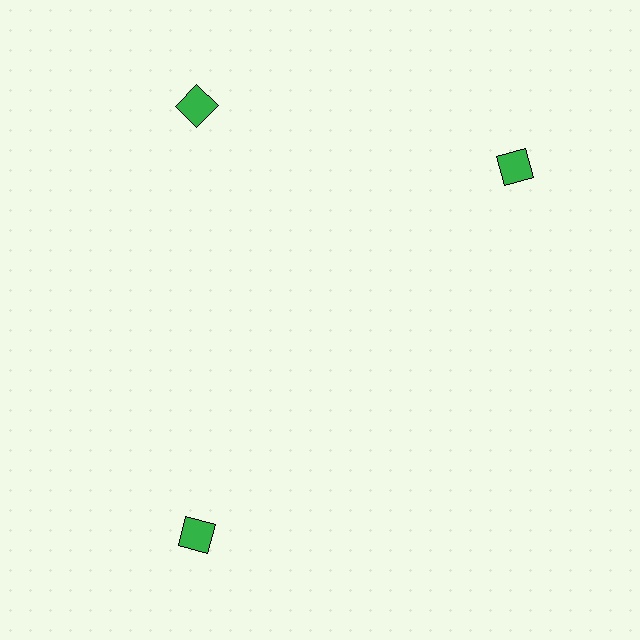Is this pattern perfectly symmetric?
No. The 3 green squares are arranged in a ring, but one element near the 3 o'clock position is rotated out of alignment along the ring, breaking the 3-fold rotational symmetry.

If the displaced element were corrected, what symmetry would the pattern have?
It would have 3-fold rotational symmetry — the pattern would map onto itself every 120 degrees.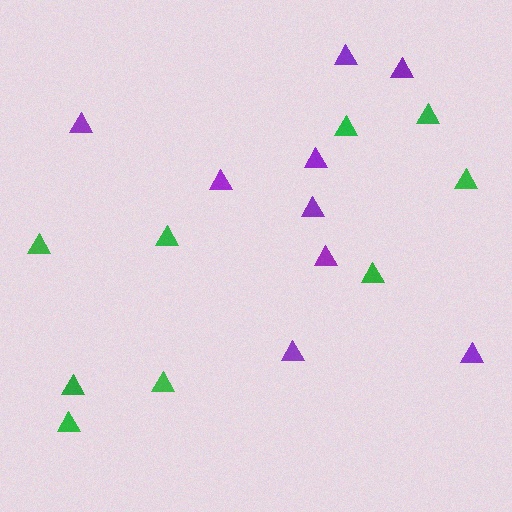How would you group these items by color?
There are 2 groups: one group of purple triangles (9) and one group of green triangles (9).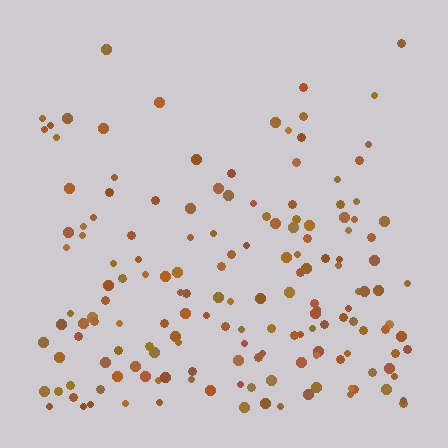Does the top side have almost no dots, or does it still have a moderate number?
Still a moderate number, just noticeably fewer than the bottom.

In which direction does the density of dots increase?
From top to bottom, with the bottom side densest.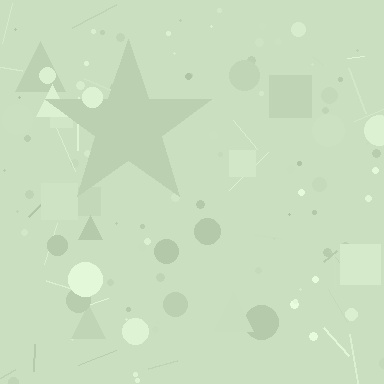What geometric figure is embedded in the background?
A star is embedded in the background.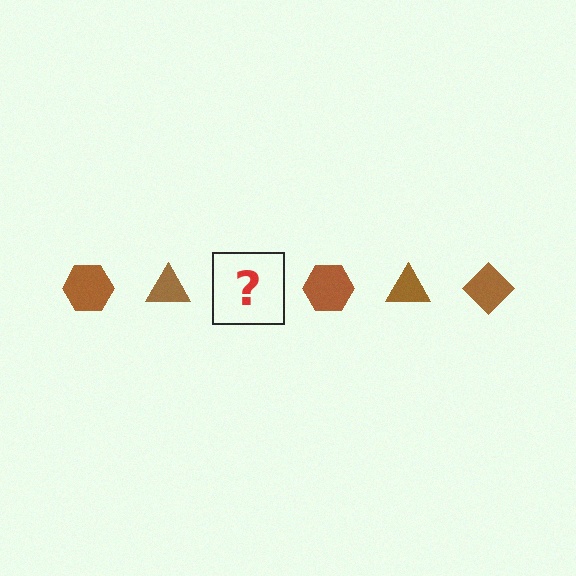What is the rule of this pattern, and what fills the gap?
The rule is that the pattern cycles through hexagon, triangle, diamond shapes in brown. The gap should be filled with a brown diamond.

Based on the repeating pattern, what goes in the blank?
The blank should be a brown diamond.